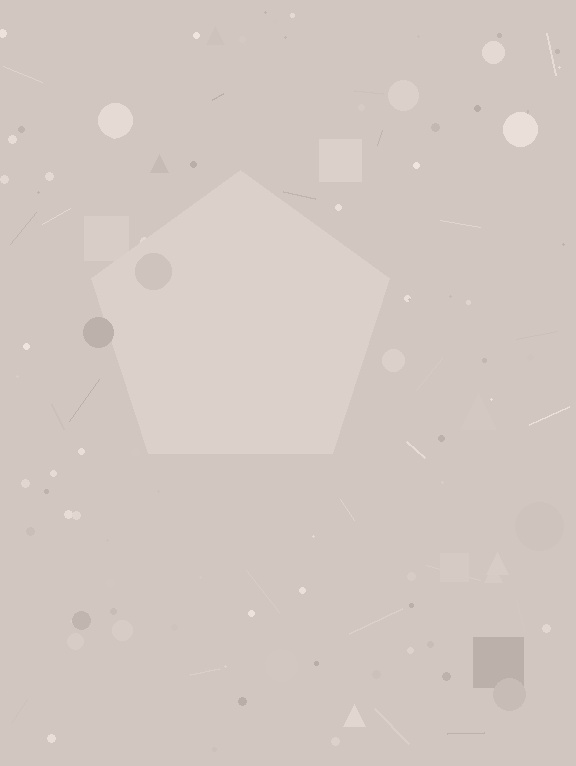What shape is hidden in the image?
A pentagon is hidden in the image.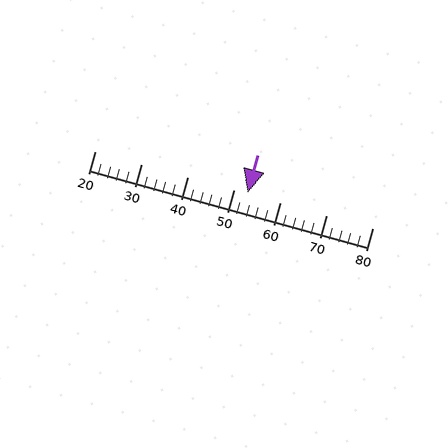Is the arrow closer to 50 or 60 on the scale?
The arrow is closer to 50.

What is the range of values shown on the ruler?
The ruler shows values from 20 to 80.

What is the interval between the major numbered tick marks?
The major tick marks are spaced 10 units apart.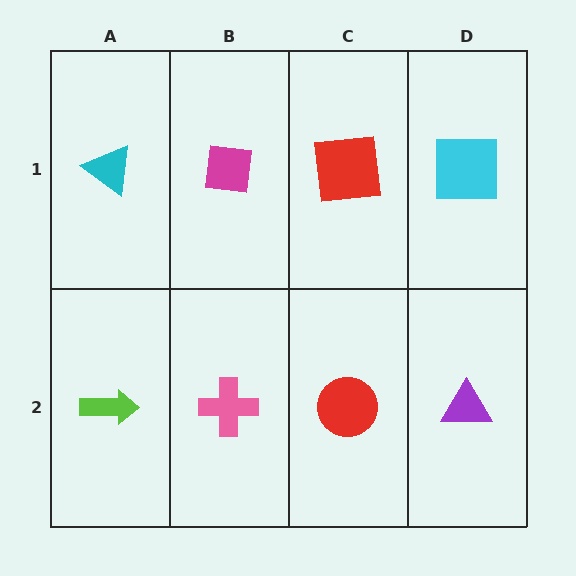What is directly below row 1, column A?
A lime arrow.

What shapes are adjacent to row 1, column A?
A lime arrow (row 2, column A), a magenta square (row 1, column B).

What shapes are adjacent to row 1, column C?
A red circle (row 2, column C), a magenta square (row 1, column B), a cyan square (row 1, column D).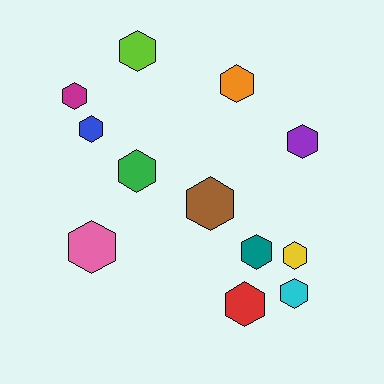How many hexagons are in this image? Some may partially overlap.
There are 12 hexagons.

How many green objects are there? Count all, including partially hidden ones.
There is 1 green object.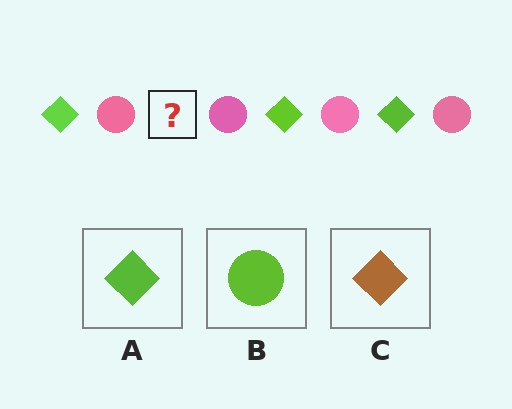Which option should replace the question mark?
Option A.